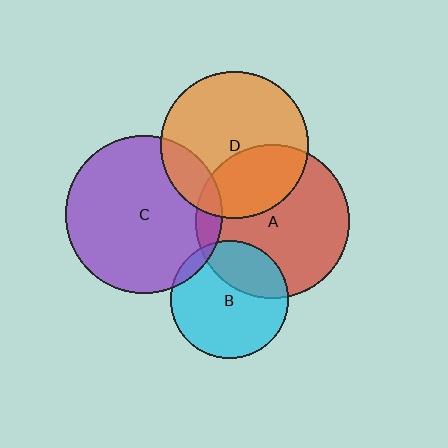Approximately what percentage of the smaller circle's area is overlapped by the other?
Approximately 35%.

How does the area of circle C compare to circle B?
Approximately 1.8 times.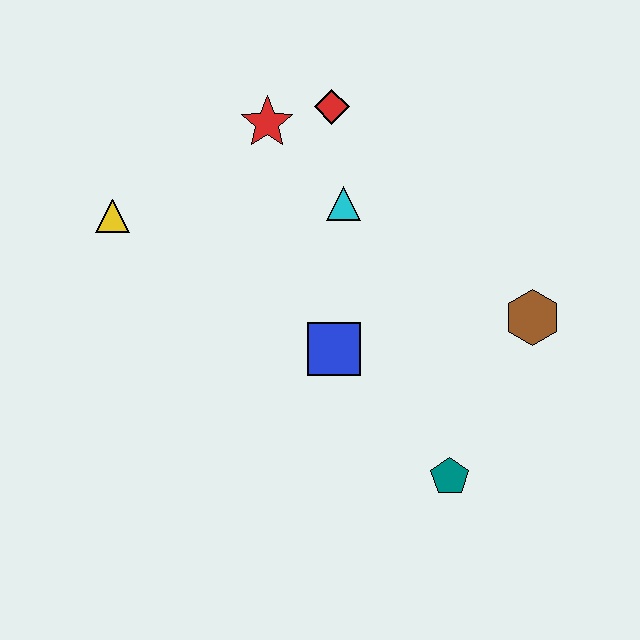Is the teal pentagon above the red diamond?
No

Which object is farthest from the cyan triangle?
The teal pentagon is farthest from the cyan triangle.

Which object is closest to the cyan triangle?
The red diamond is closest to the cyan triangle.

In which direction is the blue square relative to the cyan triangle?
The blue square is below the cyan triangle.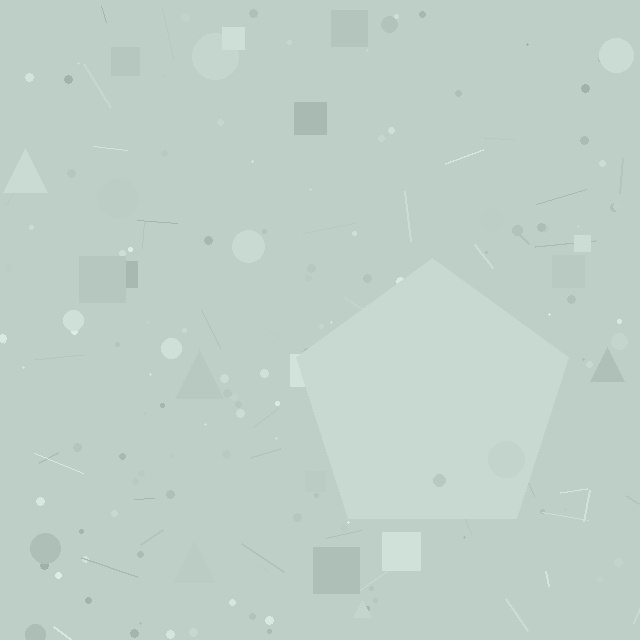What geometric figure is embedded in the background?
A pentagon is embedded in the background.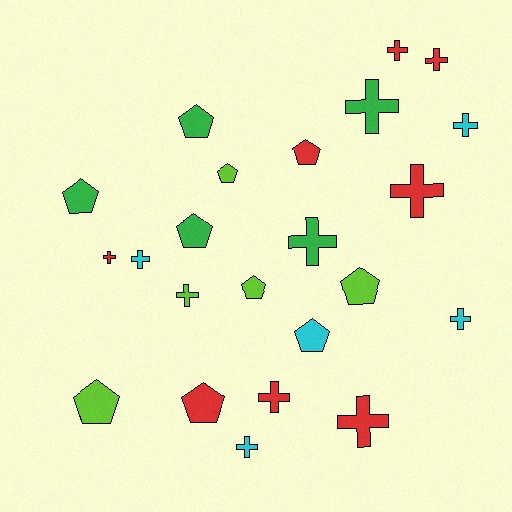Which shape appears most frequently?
Cross, with 13 objects.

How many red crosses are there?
There are 6 red crosses.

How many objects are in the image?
There are 23 objects.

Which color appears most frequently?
Red, with 8 objects.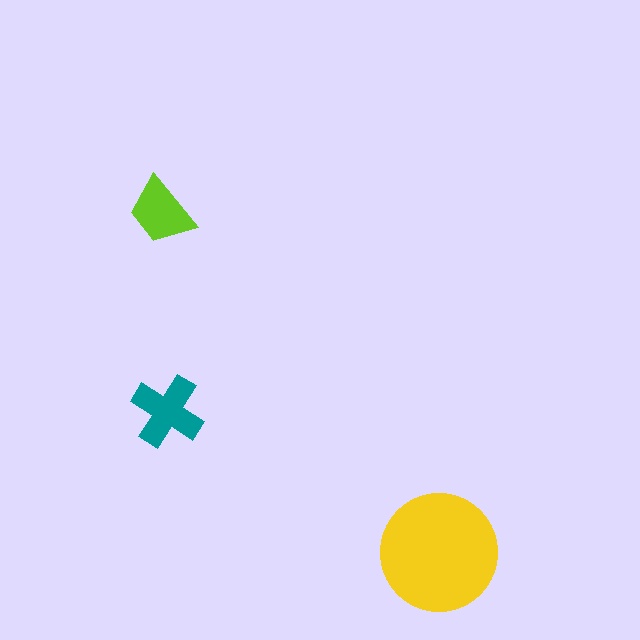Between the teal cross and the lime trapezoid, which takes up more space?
The teal cross.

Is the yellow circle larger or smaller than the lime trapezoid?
Larger.